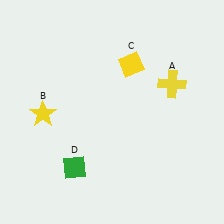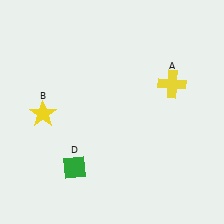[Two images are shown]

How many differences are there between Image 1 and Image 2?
There is 1 difference between the two images.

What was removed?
The yellow diamond (C) was removed in Image 2.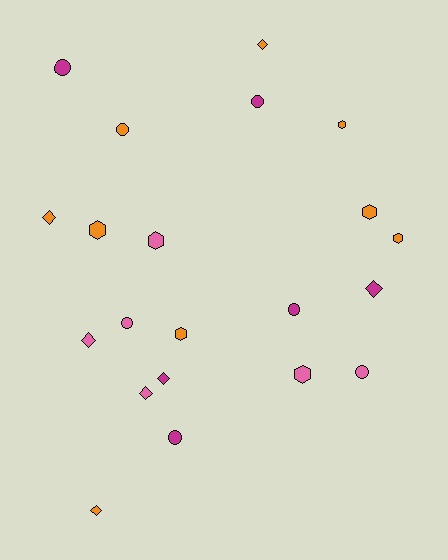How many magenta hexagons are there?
There are no magenta hexagons.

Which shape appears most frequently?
Hexagon, with 7 objects.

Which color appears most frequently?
Orange, with 9 objects.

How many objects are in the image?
There are 21 objects.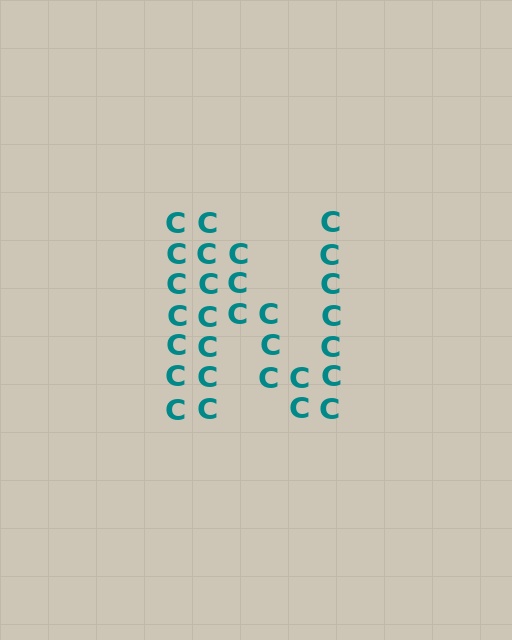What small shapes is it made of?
It is made of small letter C's.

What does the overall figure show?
The overall figure shows the letter N.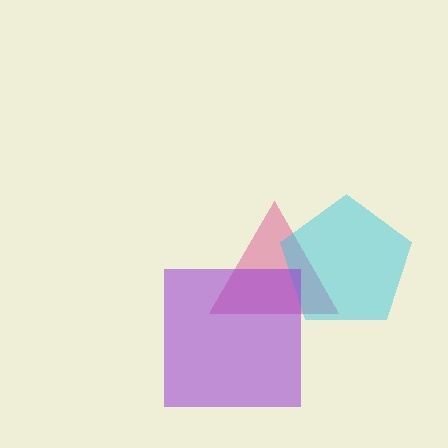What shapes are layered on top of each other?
The layered shapes are: a pink triangle, a cyan pentagon, a purple square.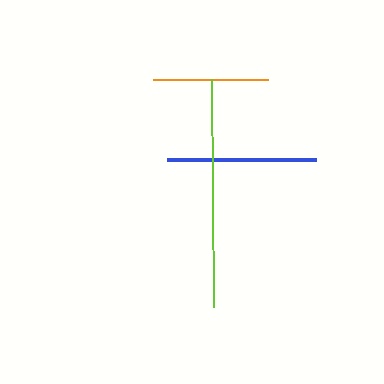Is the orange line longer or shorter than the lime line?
The lime line is longer than the orange line.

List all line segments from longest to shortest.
From longest to shortest: lime, blue, orange.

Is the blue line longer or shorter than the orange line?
The blue line is longer than the orange line.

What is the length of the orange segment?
The orange segment is approximately 115 pixels long.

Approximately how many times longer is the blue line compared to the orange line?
The blue line is approximately 1.3 times the length of the orange line.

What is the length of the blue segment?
The blue segment is approximately 150 pixels long.